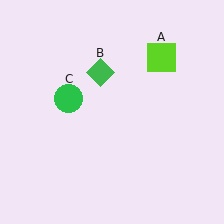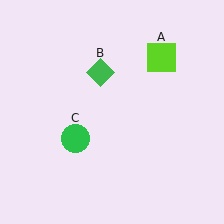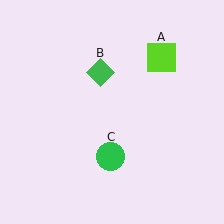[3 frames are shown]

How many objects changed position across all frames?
1 object changed position: green circle (object C).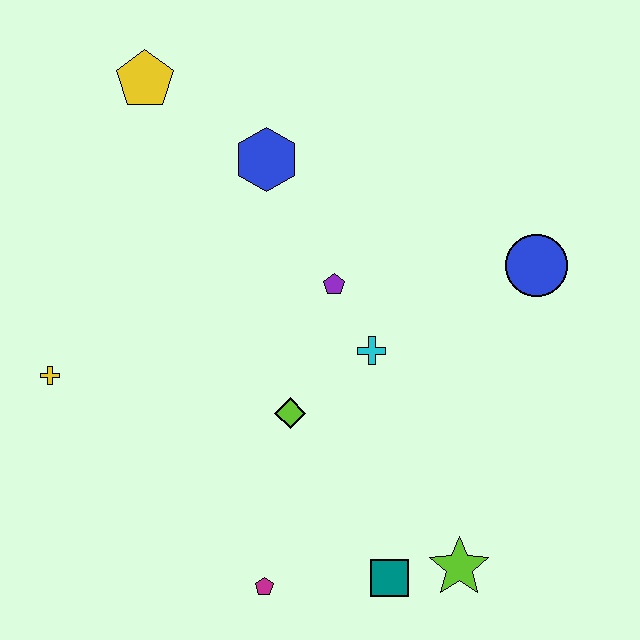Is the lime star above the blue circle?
No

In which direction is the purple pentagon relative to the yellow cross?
The purple pentagon is to the right of the yellow cross.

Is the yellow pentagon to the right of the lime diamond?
No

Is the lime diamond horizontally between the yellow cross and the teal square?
Yes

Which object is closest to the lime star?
The teal square is closest to the lime star.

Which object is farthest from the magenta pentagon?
The yellow pentagon is farthest from the magenta pentagon.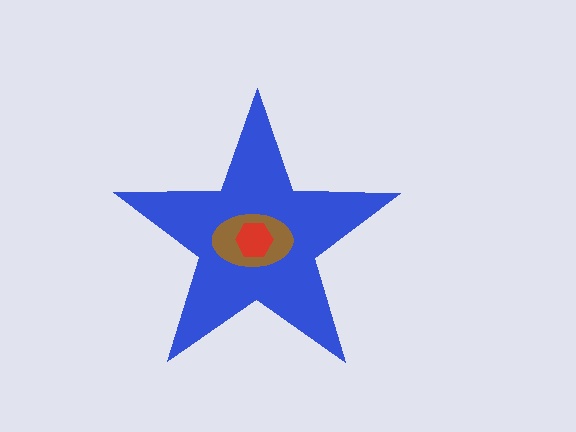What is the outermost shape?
The blue star.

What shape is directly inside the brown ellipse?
The red hexagon.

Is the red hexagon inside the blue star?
Yes.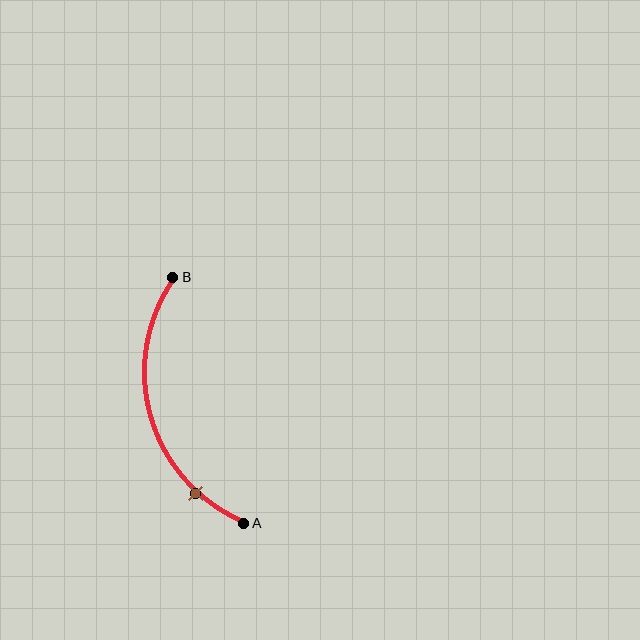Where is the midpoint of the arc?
The arc midpoint is the point on the curve farthest from the straight line joining A and B. It sits to the left of that line.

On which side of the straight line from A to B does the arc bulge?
The arc bulges to the left of the straight line connecting A and B.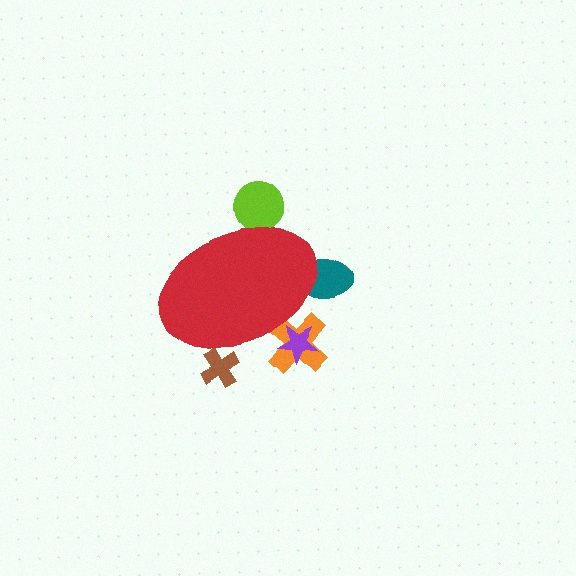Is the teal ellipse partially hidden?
Yes, the teal ellipse is partially hidden behind the red ellipse.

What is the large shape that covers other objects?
A red ellipse.